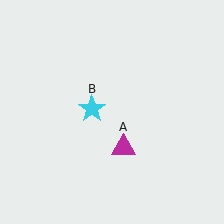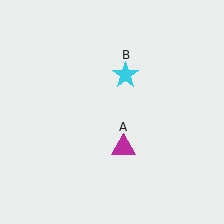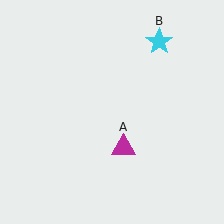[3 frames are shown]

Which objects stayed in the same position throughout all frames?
Magenta triangle (object A) remained stationary.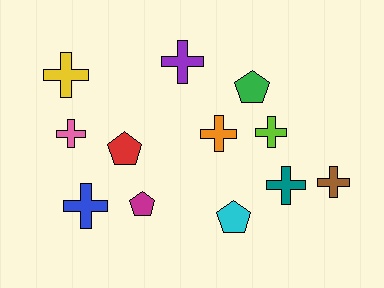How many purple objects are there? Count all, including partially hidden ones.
There is 1 purple object.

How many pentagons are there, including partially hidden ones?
There are 4 pentagons.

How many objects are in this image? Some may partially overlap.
There are 12 objects.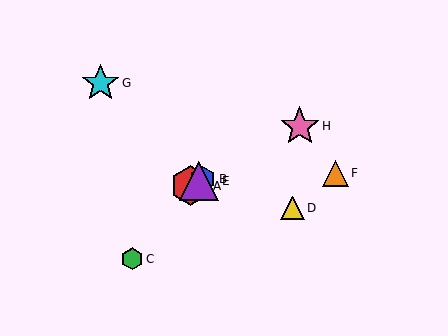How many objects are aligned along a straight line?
4 objects (A, B, E, H) are aligned along a straight line.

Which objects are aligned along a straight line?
Objects A, B, E, H are aligned along a straight line.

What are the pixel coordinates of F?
Object F is at (336, 173).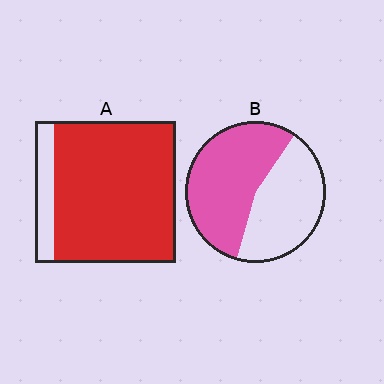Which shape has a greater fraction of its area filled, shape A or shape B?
Shape A.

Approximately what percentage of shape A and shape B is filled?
A is approximately 85% and B is approximately 55%.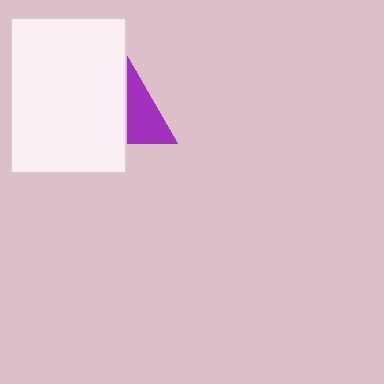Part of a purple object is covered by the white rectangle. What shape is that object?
It is a triangle.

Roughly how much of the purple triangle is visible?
A small part of it is visible (roughly 45%).